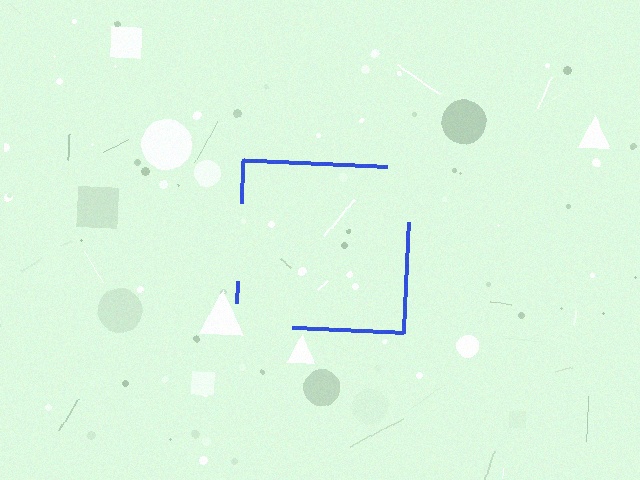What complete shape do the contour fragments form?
The contour fragments form a square.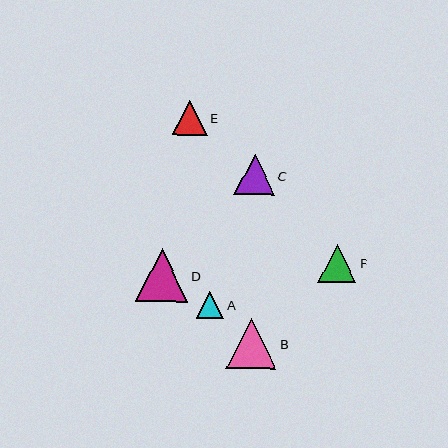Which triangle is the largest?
Triangle D is the largest with a size of approximately 53 pixels.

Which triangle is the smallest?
Triangle A is the smallest with a size of approximately 27 pixels.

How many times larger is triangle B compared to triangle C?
Triangle B is approximately 1.3 times the size of triangle C.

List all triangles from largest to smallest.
From largest to smallest: D, B, C, F, E, A.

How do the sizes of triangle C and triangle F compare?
Triangle C and triangle F are approximately the same size.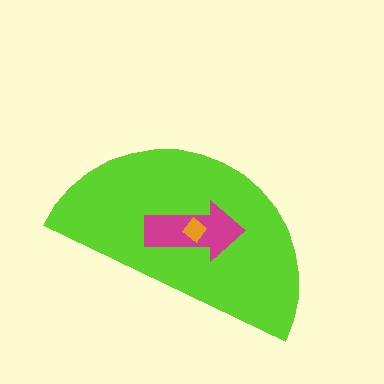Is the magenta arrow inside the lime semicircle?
Yes.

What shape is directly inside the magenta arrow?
The orange diamond.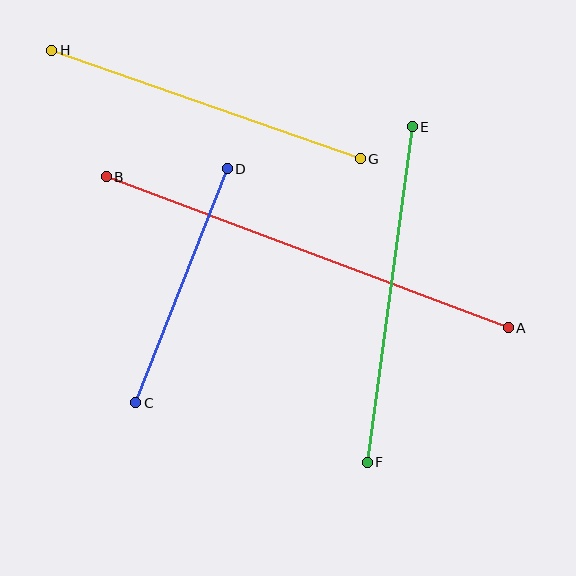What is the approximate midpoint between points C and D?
The midpoint is at approximately (182, 286) pixels.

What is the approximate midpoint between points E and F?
The midpoint is at approximately (390, 295) pixels.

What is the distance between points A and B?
The distance is approximately 430 pixels.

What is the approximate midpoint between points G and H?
The midpoint is at approximately (206, 105) pixels.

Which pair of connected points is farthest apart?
Points A and B are farthest apart.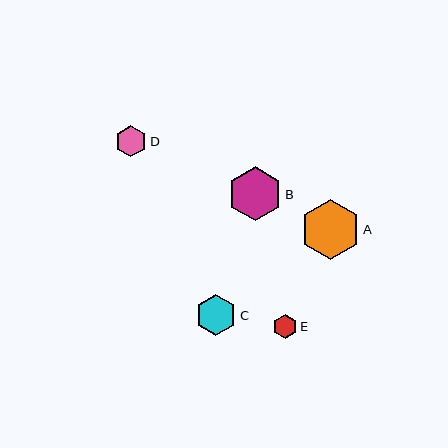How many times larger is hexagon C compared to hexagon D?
Hexagon C is approximately 1.3 times the size of hexagon D.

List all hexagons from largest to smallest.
From largest to smallest: A, B, C, D, E.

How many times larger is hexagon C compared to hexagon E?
Hexagon C is approximately 1.7 times the size of hexagon E.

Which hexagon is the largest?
Hexagon A is the largest with a size of approximately 60 pixels.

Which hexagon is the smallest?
Hexagon E is the smallest with a size of approximately 24 pixels.